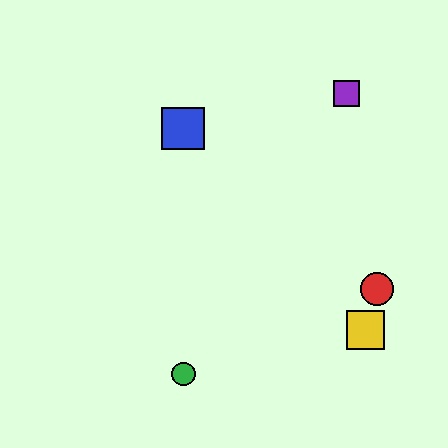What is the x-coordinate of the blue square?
The blue square is at x≈183.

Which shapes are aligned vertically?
The blue square, the green circle are aligned vertically.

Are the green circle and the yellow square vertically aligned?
No, the green circle is at x≈183 and the yellow square is at x≈366.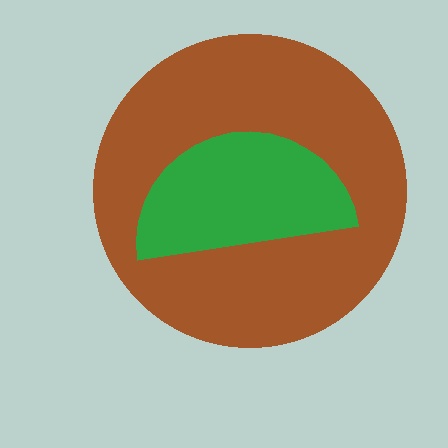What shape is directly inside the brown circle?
The green semicircle.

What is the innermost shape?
The green semicircle.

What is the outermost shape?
The brown circle.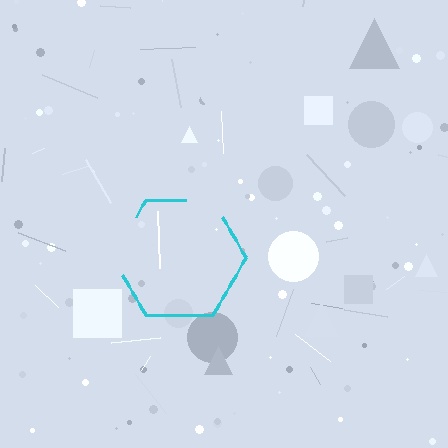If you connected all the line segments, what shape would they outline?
They would outline a hexagon.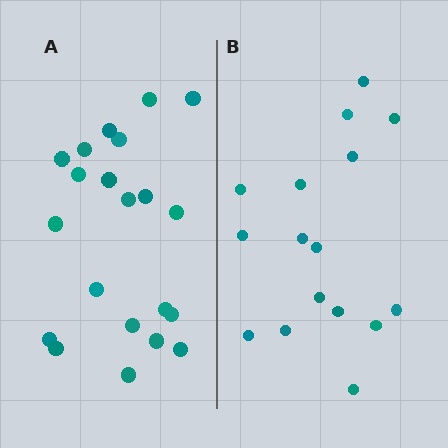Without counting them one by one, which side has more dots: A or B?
Region A (the left region) has more dots.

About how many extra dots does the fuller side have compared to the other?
Region A has about 5 more dots than region B.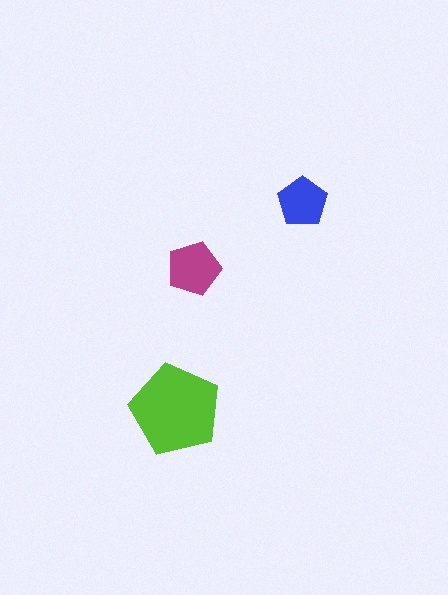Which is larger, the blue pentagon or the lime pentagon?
The lime one.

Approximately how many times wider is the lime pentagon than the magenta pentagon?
About 1.5 times wider.